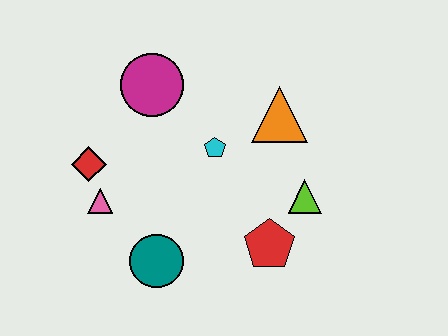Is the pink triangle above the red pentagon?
Yes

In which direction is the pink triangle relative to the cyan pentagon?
The pink triangle is to the left of the cyan pentagon.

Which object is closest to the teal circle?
The pink triangle is closest to the teal circle.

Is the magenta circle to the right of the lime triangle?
No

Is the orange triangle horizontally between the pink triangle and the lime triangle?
Yes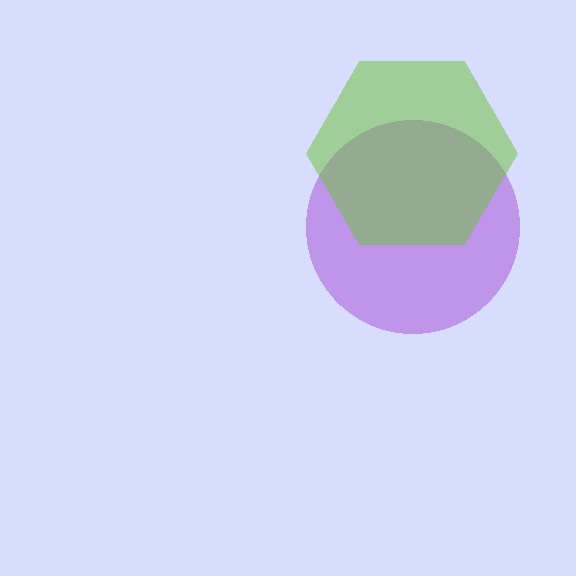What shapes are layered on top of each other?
The layered shapes are: a purple circle, a lime hexagon.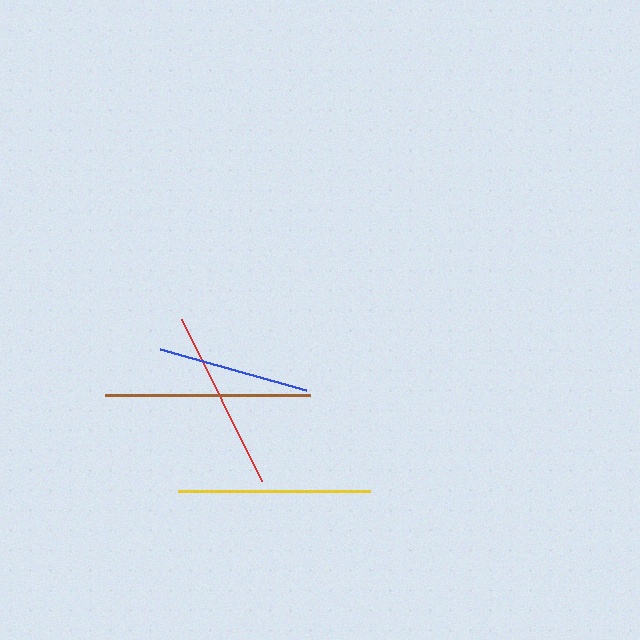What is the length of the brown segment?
The brown segment is approximately 205 pixels long.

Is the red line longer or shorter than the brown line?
The brown line is longer than the red line.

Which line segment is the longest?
The brown line is the longest at approximately 205 pixels.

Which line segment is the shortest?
The blue line is the shortest at approximately 151 pixels.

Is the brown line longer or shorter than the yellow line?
The brown line is longer than the yellow line.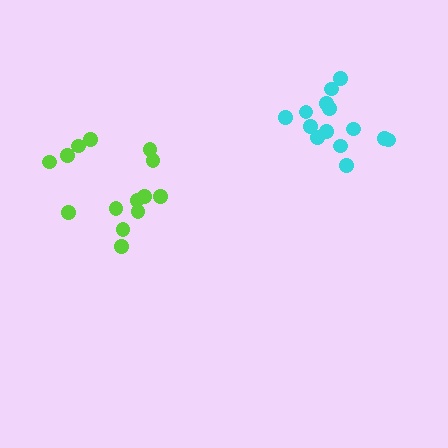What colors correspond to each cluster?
The clusters are colored: lime, cyan.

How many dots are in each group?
Group 1: 14 dots, Group 2: 14 dots (28 total).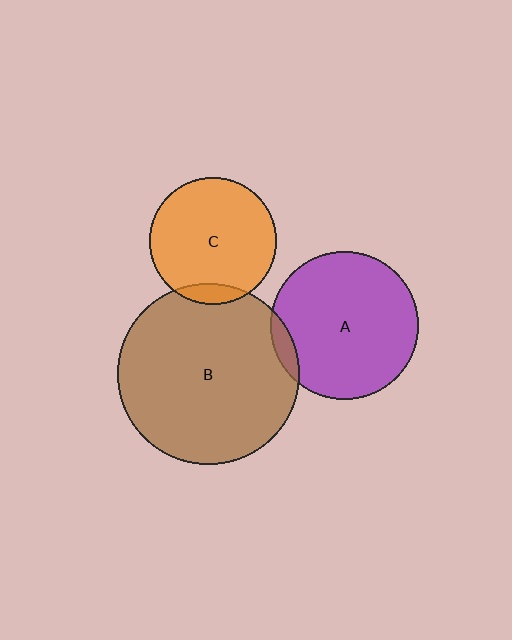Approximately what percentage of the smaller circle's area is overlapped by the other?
Approximately 5%.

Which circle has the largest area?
Circle B (brown).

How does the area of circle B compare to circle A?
Approximately 1.5 times.